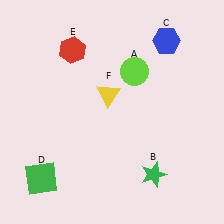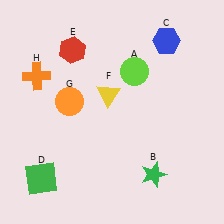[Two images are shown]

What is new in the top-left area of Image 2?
An orange circle (G) was added in the top-left area of Image 2.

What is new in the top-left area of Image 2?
An orange cross (H) was added in the top-left area of Image 2.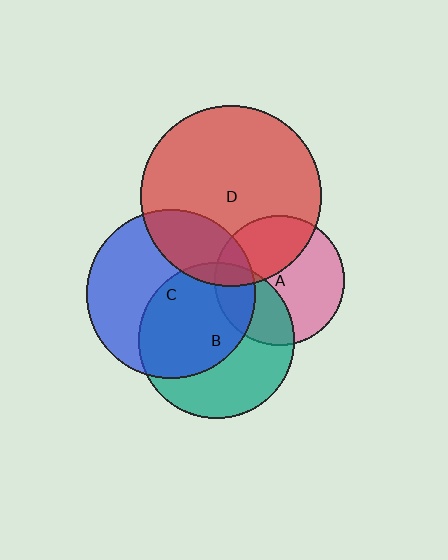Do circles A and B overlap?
Yes.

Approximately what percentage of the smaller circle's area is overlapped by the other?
Approximately 35%.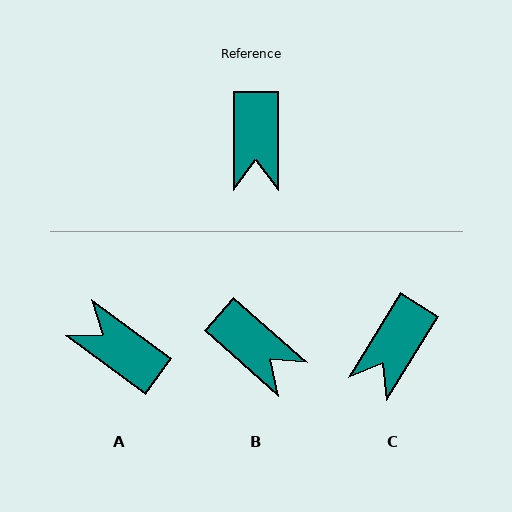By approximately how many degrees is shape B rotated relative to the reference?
Approximately 49 degrees counter-clockwise.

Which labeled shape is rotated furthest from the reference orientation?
A, about 126 degrees away.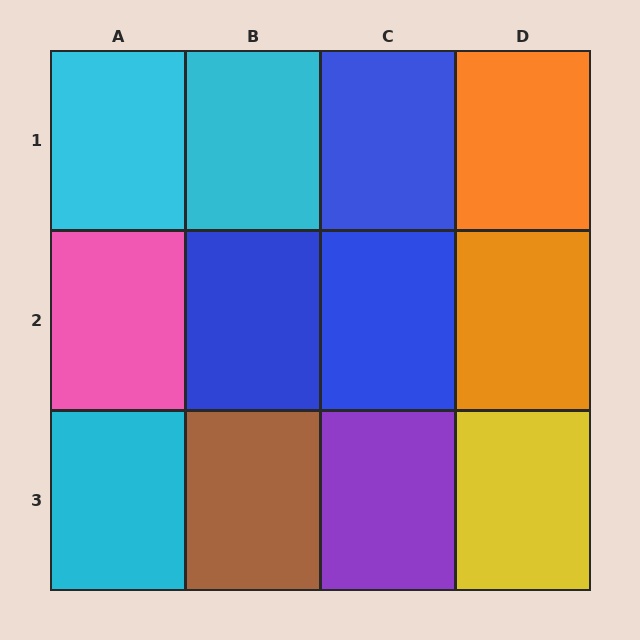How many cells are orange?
2 cells are orange.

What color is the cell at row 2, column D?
Orange.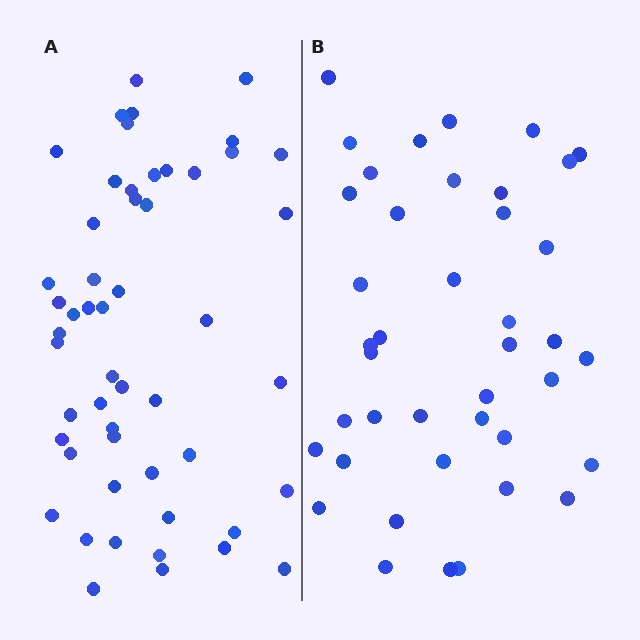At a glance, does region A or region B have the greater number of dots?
Region A (the left region) has more dots.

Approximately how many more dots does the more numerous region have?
Region A has roughly 12 or so more dots than region B.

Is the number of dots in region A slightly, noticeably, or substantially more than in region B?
Region A has noticeably more, but not dramatically so. The ratio is roughly 1.3 to 1.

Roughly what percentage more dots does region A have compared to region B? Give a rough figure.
About 25% more.